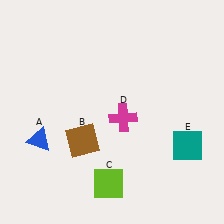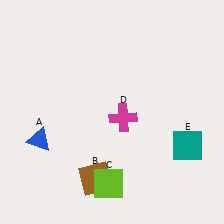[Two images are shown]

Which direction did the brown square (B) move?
The brown square (B) moved down.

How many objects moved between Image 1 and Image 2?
1 object moved between the two images.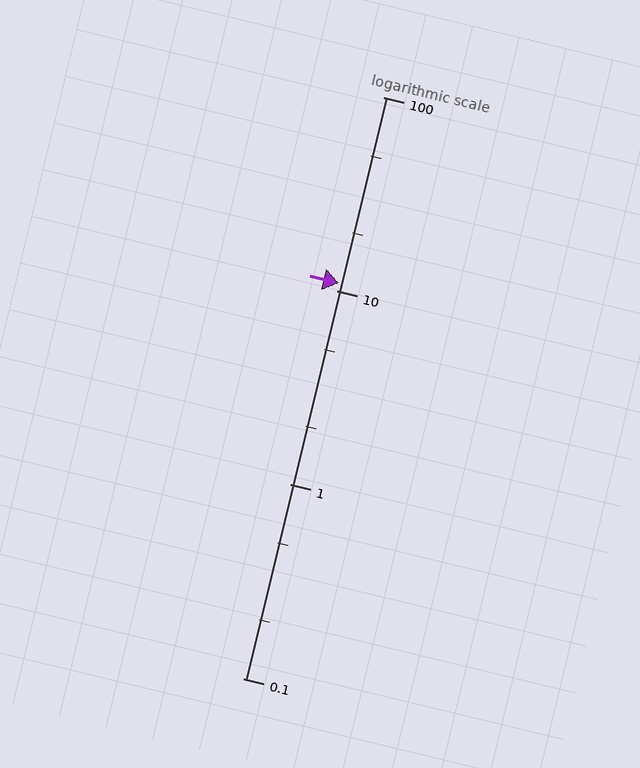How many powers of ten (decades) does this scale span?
The scale spans 3 decades, from 0.1 to 100.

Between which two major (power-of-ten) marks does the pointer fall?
The pointer is between 10 and 100.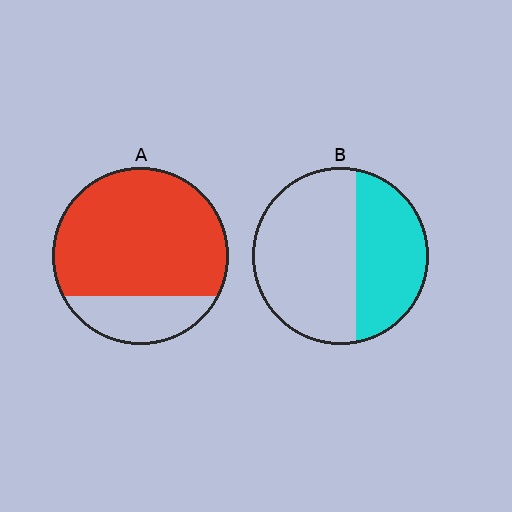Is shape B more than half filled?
No.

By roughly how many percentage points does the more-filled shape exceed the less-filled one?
By roughly 40 percentage points (A over B).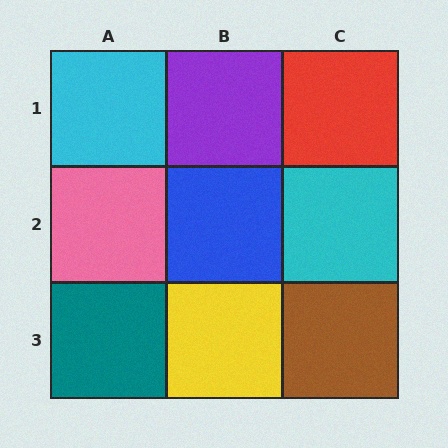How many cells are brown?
1 cell is brown.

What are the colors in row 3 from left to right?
Teal, yellow, brown.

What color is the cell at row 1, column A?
Cyan.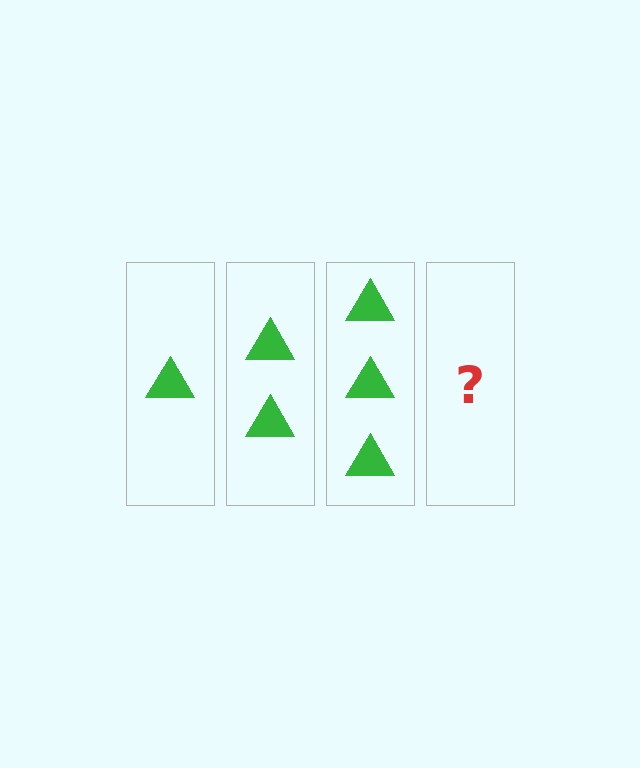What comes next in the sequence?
The next element should be 4 triangles.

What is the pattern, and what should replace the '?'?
The pattern is that each step adds one more triangle. The '?' should be 4 triangles.